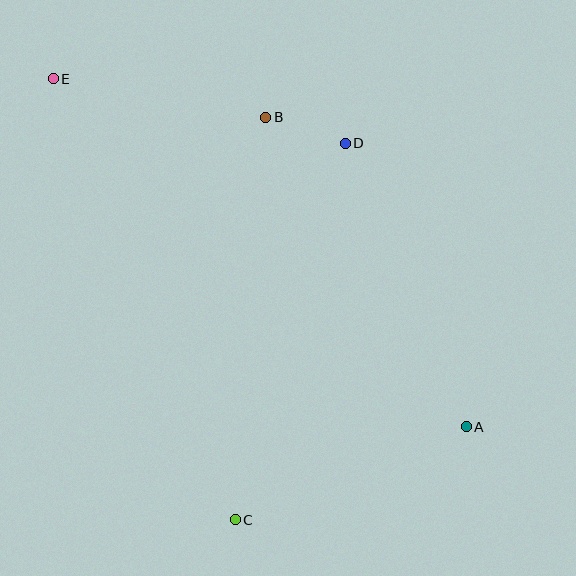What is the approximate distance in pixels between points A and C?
The distance between A and C is approximately 249 pixels.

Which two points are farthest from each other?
Points A and E are farthest from each other.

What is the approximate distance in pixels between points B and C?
The distance between B and C is approximately 404 pixels.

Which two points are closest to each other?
Points B and D are closest to each other.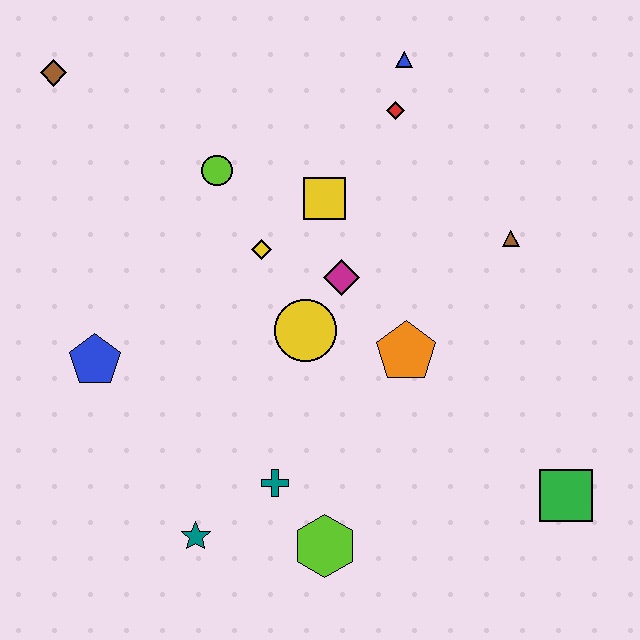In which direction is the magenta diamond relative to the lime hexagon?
The magenta diamond is above the lime hexagon.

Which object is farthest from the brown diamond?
The green square is farthest from the brown diamond.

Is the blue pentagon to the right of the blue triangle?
No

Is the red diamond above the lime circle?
Yes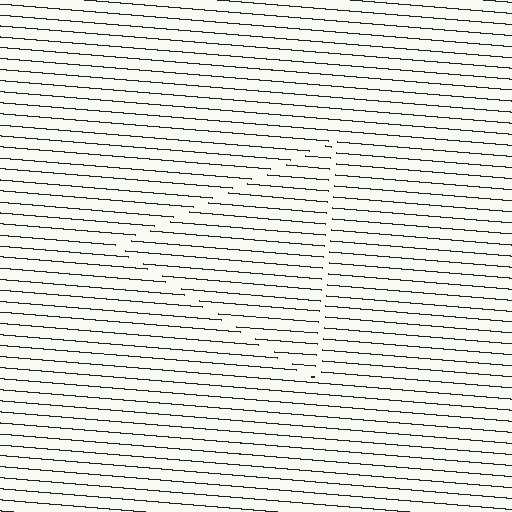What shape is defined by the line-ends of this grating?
An illusory triangle. The interior of the shape contains the same grating, shifted by half a period — the contour is defined by the phase discontinuity where line-ends from the inner and outer gratings abut.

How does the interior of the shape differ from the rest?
The interior of the shape contains the same grating, shifted by half a period — the contour is defined by the phase discontinuity where line-ends from the inner and outer gratings abut.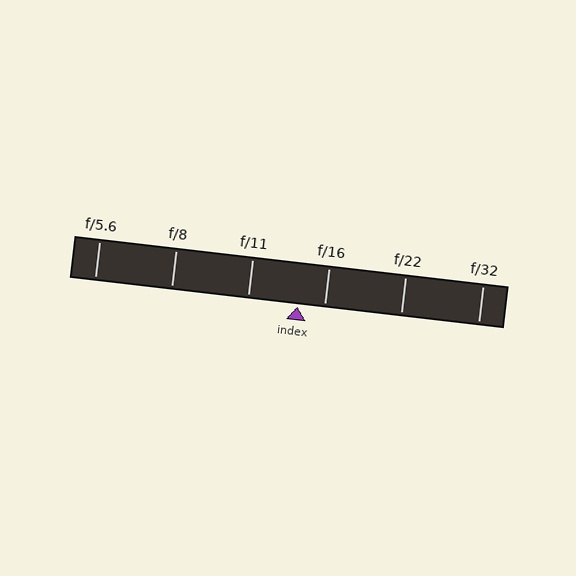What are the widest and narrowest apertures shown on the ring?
The widest aperture shown is f/5.6 and the narrowest is f/32.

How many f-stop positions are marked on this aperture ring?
There are 6 f-stop positions marked.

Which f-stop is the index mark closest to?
The index mark is closest to f/16.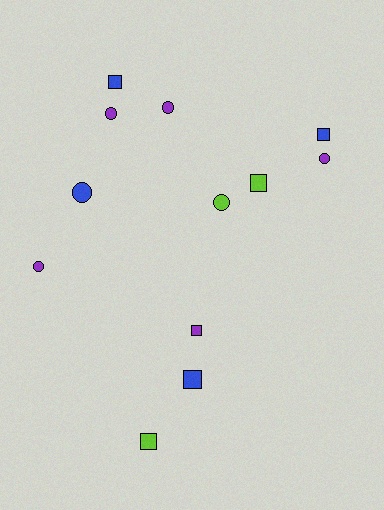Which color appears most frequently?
Purple, with 5 objects.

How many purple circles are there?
There are 4 purple circles.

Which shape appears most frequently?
Circle, with 6 objects.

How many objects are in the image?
There are 12 objects.